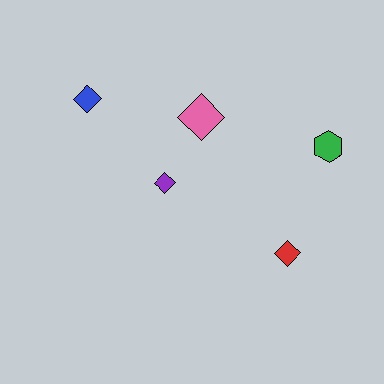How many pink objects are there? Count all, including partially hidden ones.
There is 1 pink object.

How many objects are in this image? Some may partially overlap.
There are 5 objects.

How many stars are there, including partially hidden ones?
There are no stars.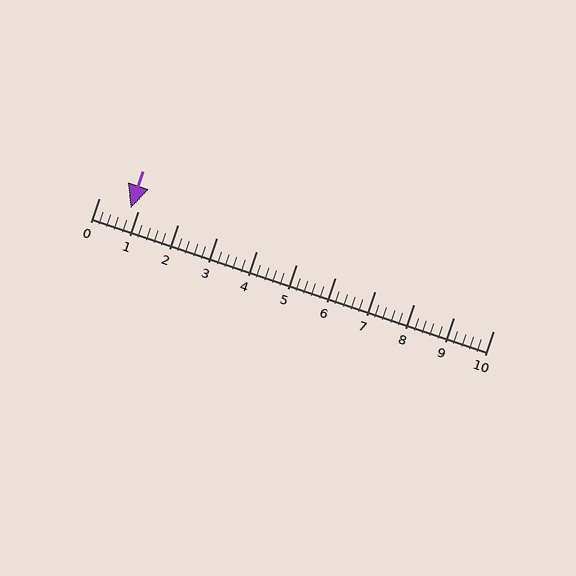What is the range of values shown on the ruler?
The ruler shows values from 0 to 10.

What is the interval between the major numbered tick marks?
The major tick marks are spaced 1 units apart.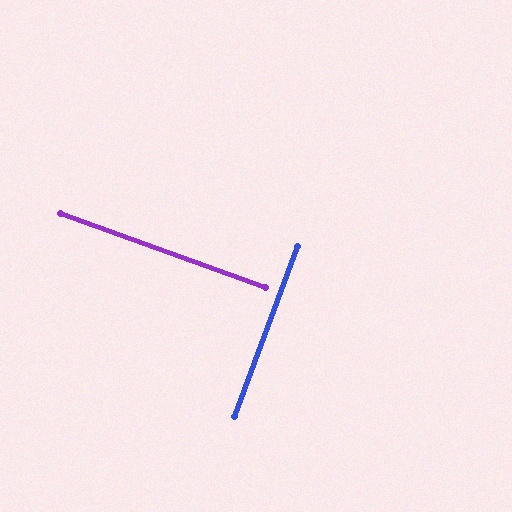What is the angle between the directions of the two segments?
Approximately 90 degrees.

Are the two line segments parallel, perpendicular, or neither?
Perpendicular — they meet at approximately 90°.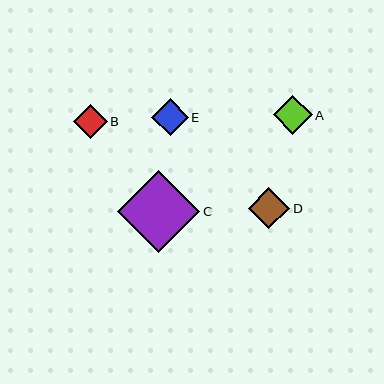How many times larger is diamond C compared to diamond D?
Diamond C is approximately 2.0 times the size of diamond D.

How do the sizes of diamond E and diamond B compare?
Diamond E and diamond B are approximately the same size.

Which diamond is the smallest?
Diamond B is the smallest with a size of approximately 34 pixels.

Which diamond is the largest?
Diamond C is the largest with a size of approximately 82 pixels.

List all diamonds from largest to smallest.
From largest to smallest: C, D, A, E, B.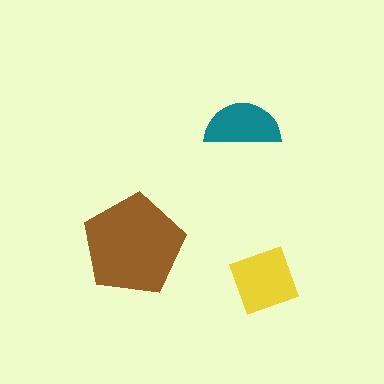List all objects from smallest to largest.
The teal semicircle, the yellow diamond, the brown pentagon.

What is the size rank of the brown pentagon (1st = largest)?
1st.